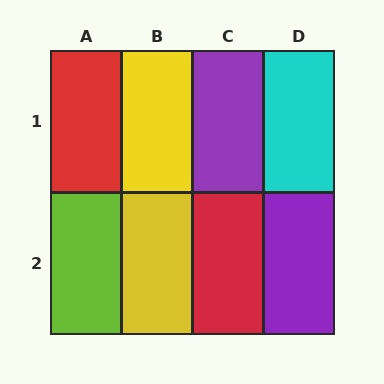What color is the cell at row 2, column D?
Purple.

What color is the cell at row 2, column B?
Yellow.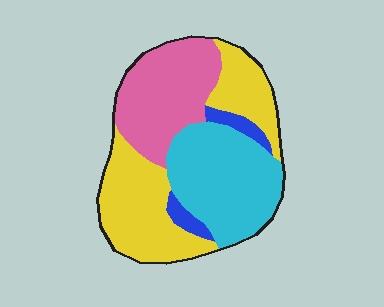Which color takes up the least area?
Blue, at roughly 5%.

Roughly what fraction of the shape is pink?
Pink covers 27% of the shape.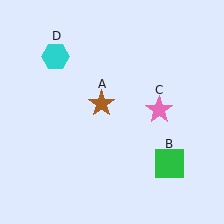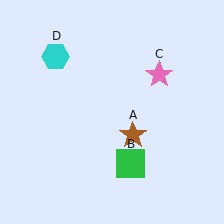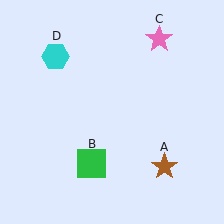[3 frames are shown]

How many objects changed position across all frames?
3 objects changed position: brown star (object A), green square (object B), pink star (object C).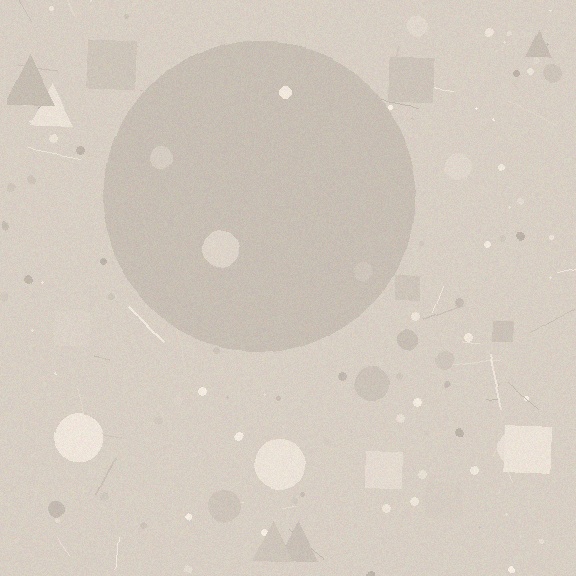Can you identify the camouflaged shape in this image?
The camouflaged shape is a circle.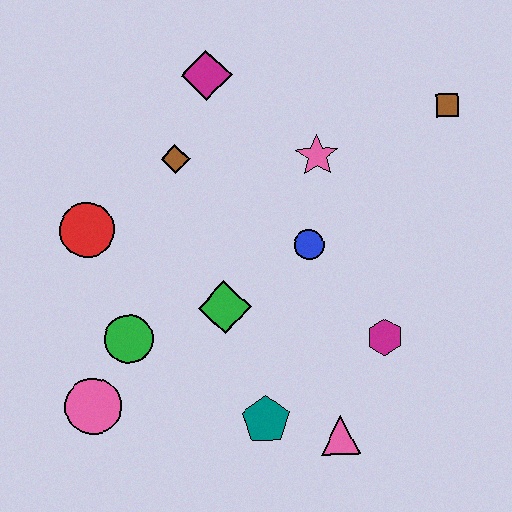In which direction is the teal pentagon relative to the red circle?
The teal pentagon is below the red circle.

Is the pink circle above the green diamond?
No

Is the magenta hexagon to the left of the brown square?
Yes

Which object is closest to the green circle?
The pink circle is closest to the green circle.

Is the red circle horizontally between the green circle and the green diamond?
No